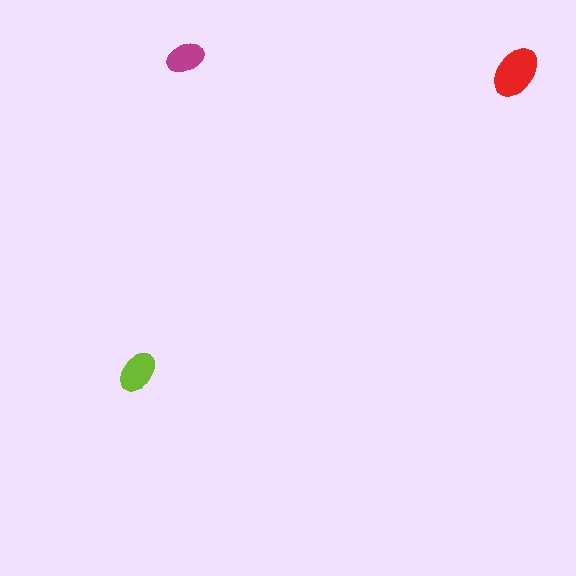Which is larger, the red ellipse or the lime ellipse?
The red one.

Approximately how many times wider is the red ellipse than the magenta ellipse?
About 1.5 times wider.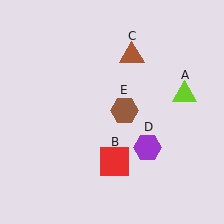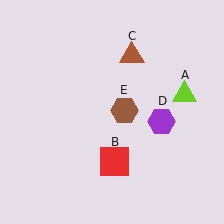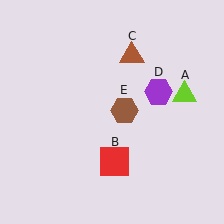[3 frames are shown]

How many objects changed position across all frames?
1 object changed position: purple hexagon (object D).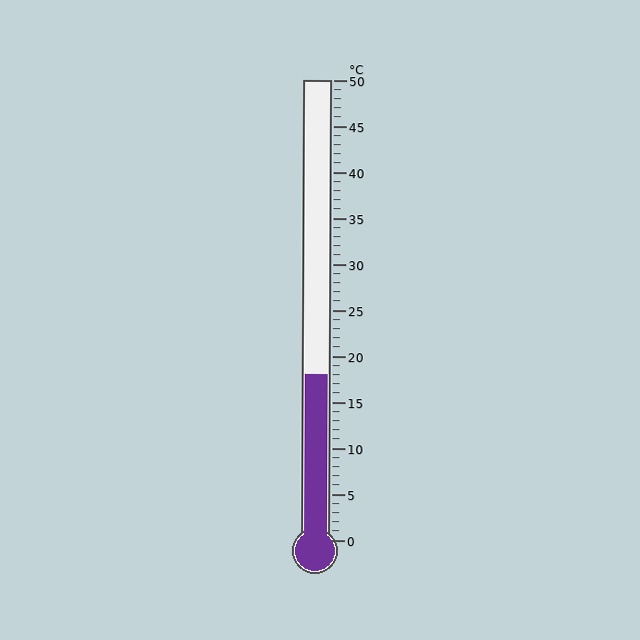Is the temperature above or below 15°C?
The temperature is above 15°C.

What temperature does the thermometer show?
The thermometer shows approximately 18°C.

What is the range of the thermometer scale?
The thermometer scale ranges from 0°C to 50°C.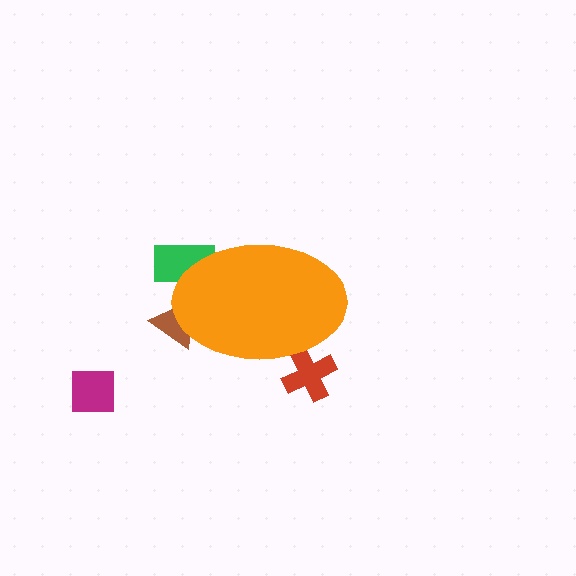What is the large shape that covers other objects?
An orange ellipse.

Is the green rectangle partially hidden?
Yes, the green rectangle is partially hidden behind the orange ellipse.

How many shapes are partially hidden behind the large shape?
3 shapes are partially hidden.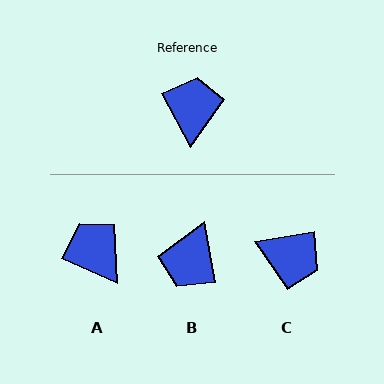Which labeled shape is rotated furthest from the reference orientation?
B, about 162 degrees away.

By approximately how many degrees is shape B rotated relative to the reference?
Approximately 162 degrees counter-clockwise.